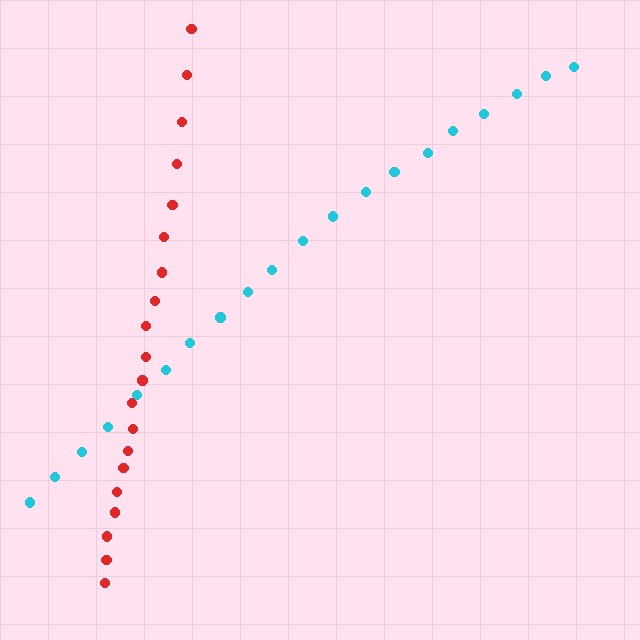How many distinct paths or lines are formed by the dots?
There are 2 distinct paths.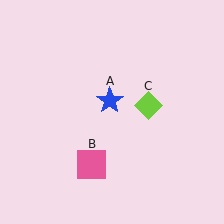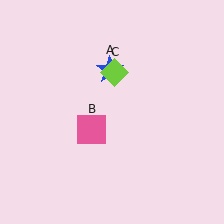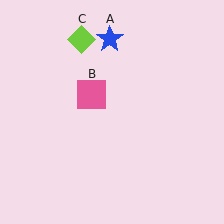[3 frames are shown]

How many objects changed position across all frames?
3 objects changed position: blue star (object A), pink square (object B), lime diamond (object C).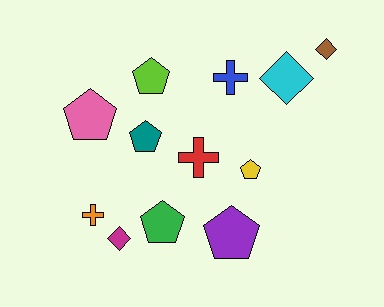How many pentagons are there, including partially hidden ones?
There are 6 pentagons.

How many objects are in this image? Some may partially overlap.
There are 12 objects.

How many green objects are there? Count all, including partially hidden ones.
There is 1 green object.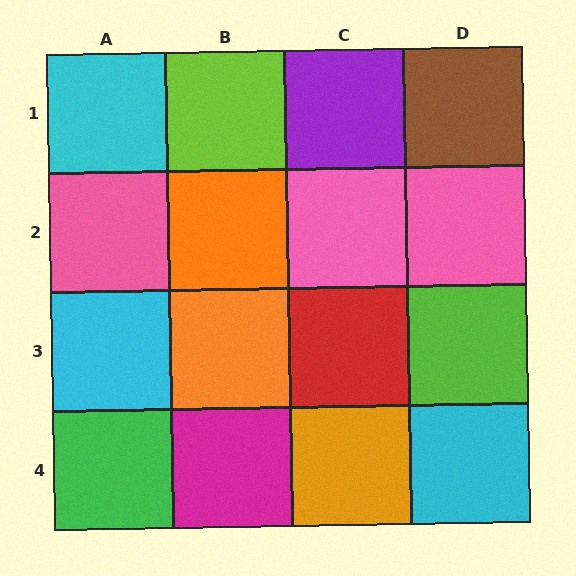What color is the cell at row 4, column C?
Orange.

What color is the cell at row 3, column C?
Red.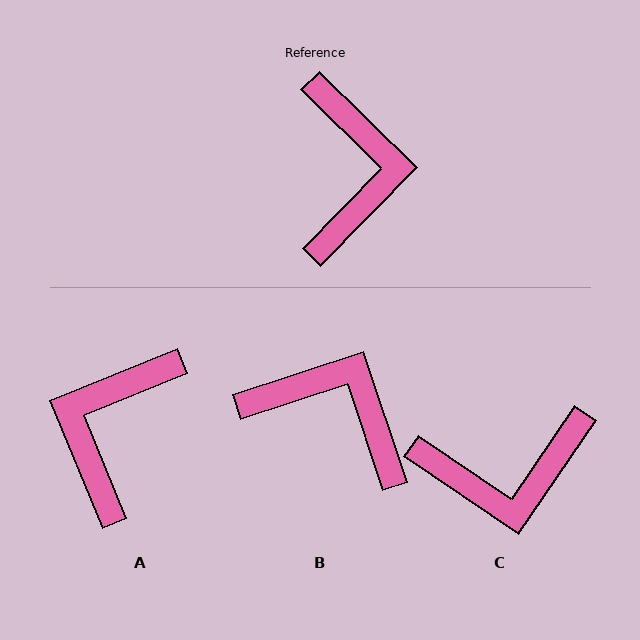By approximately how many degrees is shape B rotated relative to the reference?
Approximately 63 degrees counter-clockwise.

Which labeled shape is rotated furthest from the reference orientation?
A, about 157 degrees away.